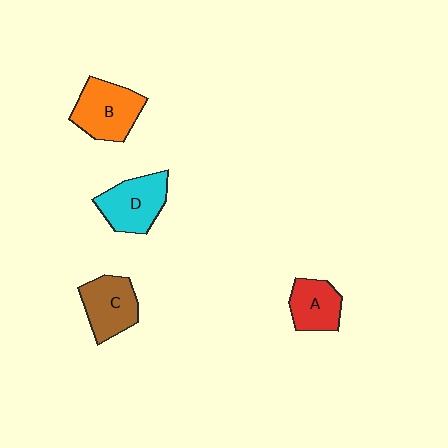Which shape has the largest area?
Shape B (orange).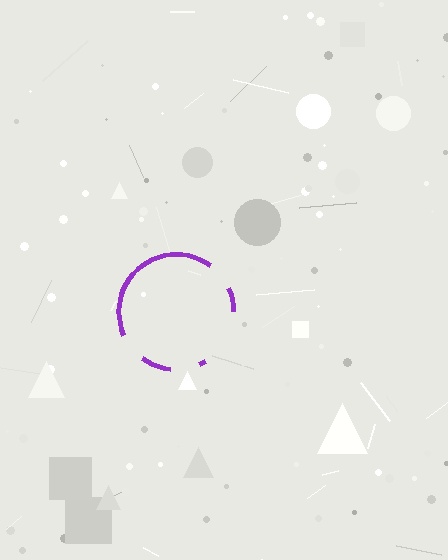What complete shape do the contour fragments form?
The contour fragments form a circle.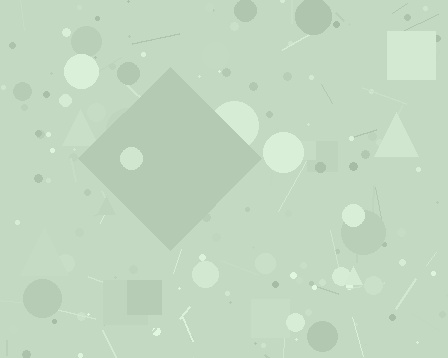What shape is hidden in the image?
A diamond is hidden in the image.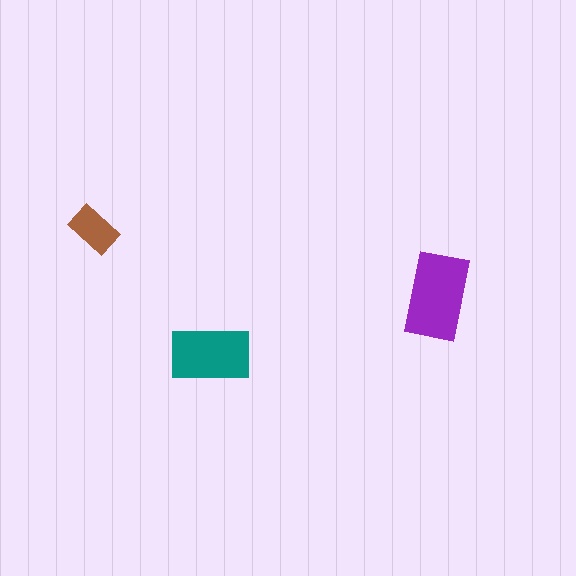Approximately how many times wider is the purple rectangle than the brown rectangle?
About 2 times wider.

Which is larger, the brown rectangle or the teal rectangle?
The teal one.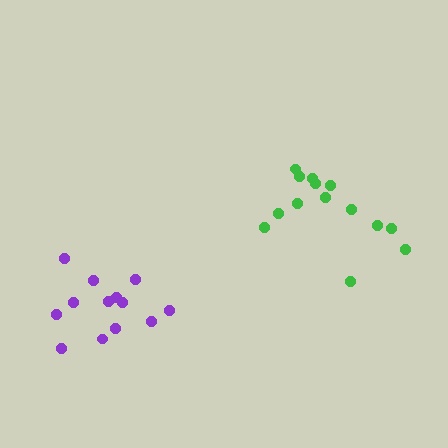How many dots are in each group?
Group 1: 14 dots, Group 2: 13 dots (27 total).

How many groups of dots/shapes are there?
There are 2 groups.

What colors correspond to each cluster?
The clusters are colored: green, purple.